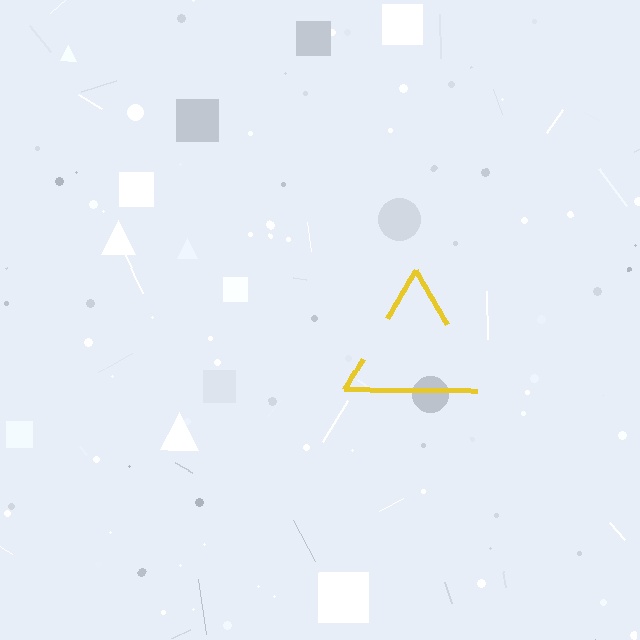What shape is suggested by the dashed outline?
The dashed outline suggests a triangle.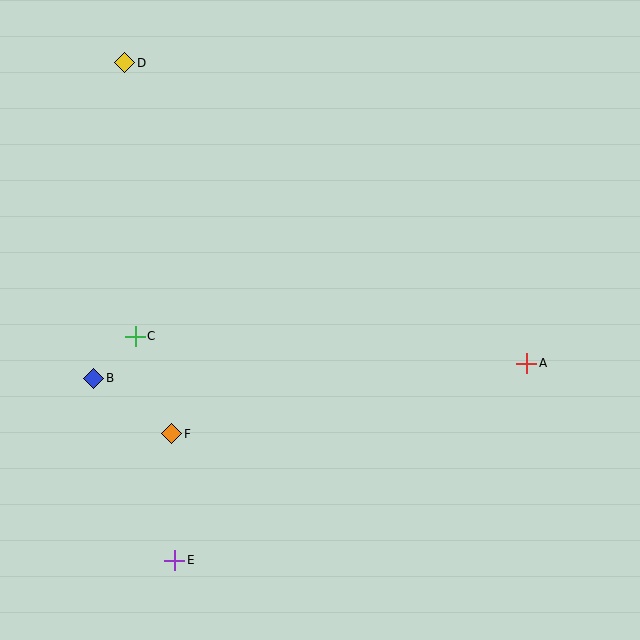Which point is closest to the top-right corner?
Point A is closest to the top-right corner.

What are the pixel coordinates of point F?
Point F is at (172, 434).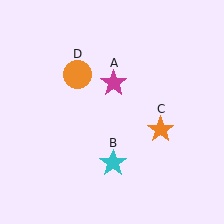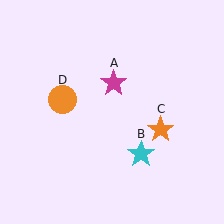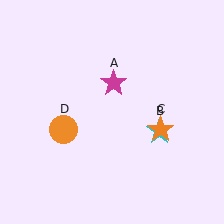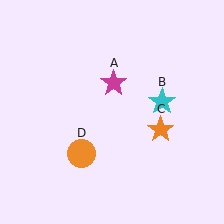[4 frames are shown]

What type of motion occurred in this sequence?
The cyan star (object B), orange circle (object D) rotated counterclockwise around the center of the scene.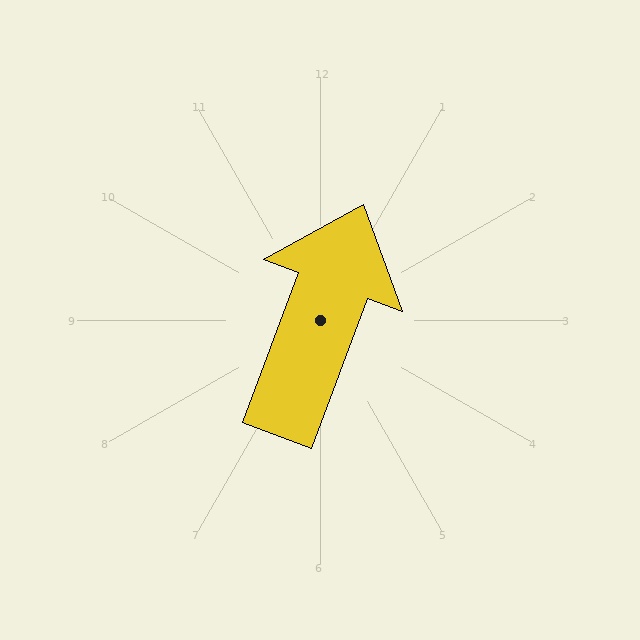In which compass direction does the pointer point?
North.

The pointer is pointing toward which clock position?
Roughly 1 o'clock.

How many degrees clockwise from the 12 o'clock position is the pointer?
Approximately 21 degrees.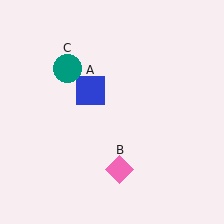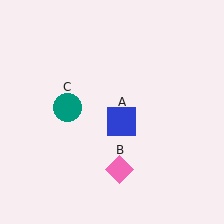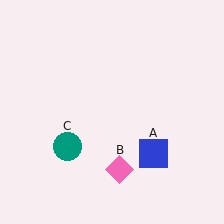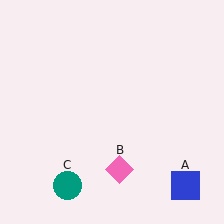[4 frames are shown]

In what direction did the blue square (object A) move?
The blue square (object A) moved down and to the right.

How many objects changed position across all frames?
2 objects changed position: blue square (object A), teal circle (object C).